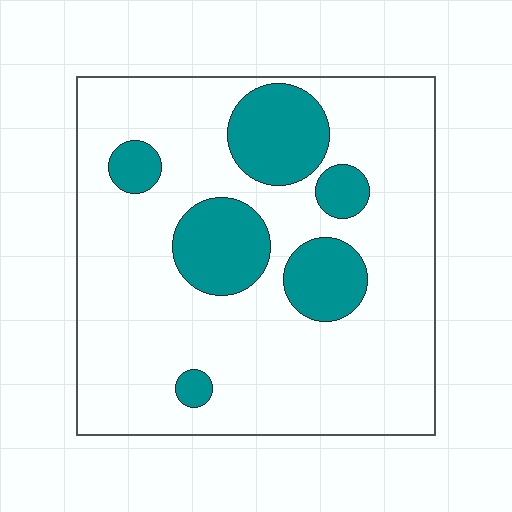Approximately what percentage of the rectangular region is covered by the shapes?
Approximately 20%.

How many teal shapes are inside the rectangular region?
6.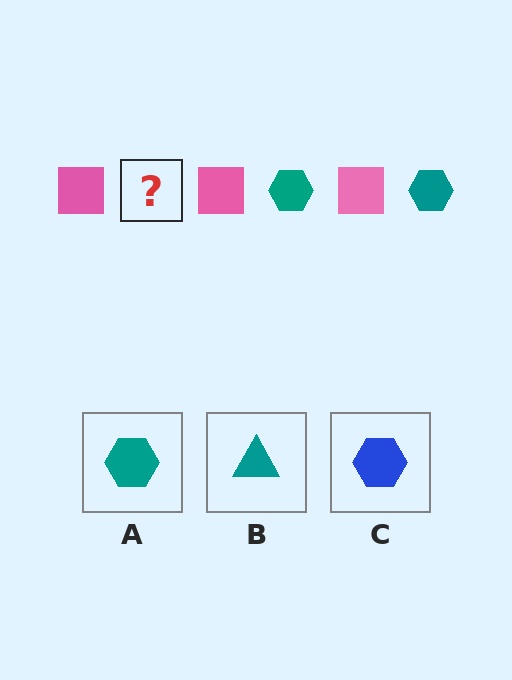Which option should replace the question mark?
Option A.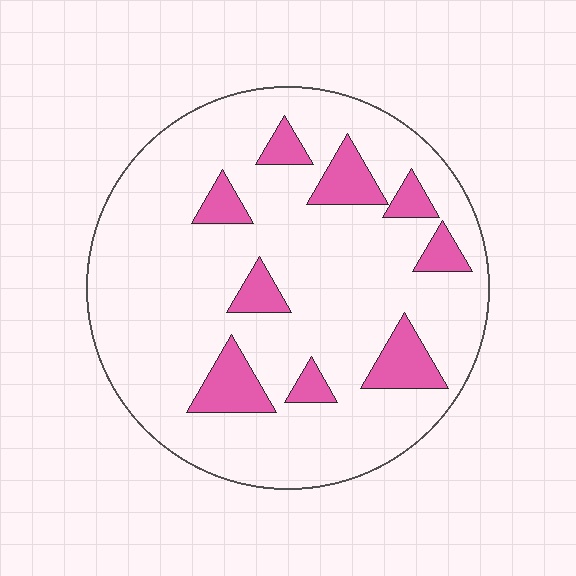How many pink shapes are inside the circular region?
9.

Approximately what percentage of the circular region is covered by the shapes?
Approximately 15%.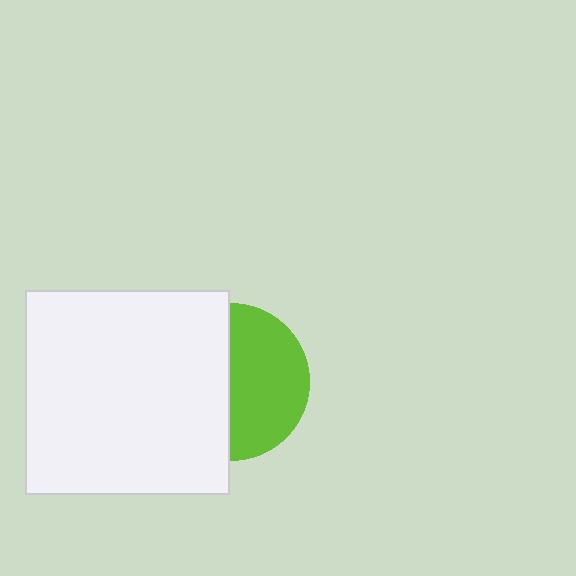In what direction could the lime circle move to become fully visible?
The lime circle could move right. That would shift it out from behind the white square entirely.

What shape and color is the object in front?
The object in front is a white square.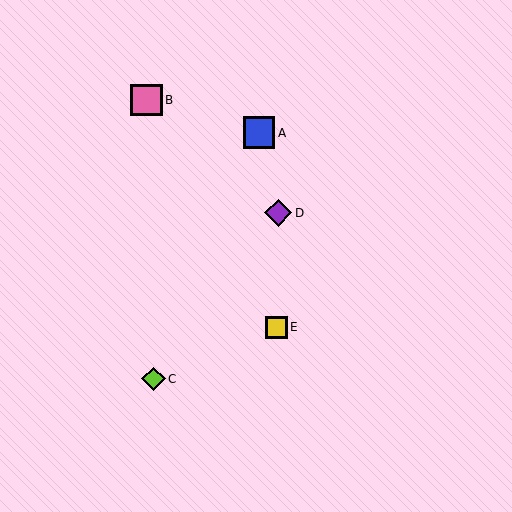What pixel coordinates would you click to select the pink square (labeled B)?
Click at (147, 100) to select the pink square B.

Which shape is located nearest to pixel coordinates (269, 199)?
The purple diamond (labeled D) at (278, 213) is nearest to that location.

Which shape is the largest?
The pink square (labeled B) is the largest.